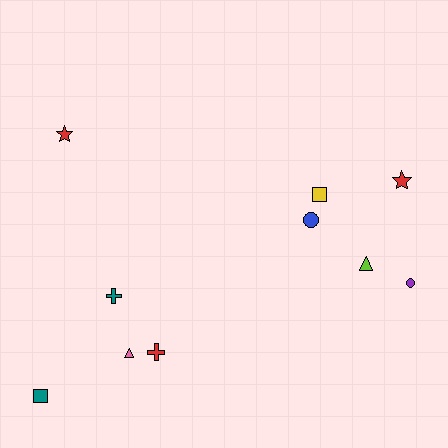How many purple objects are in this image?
There is 1 purple object.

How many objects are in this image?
There are 10 objects.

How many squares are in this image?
There are 2 squares.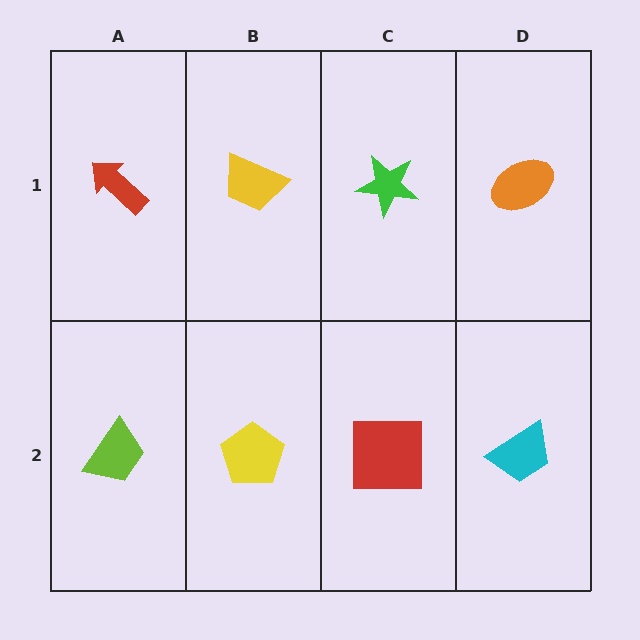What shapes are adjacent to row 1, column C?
A red square (row 2, column C), a yellow trapezoid (row 1, column B), an orange ellipse (row 1, column D).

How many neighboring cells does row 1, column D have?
2.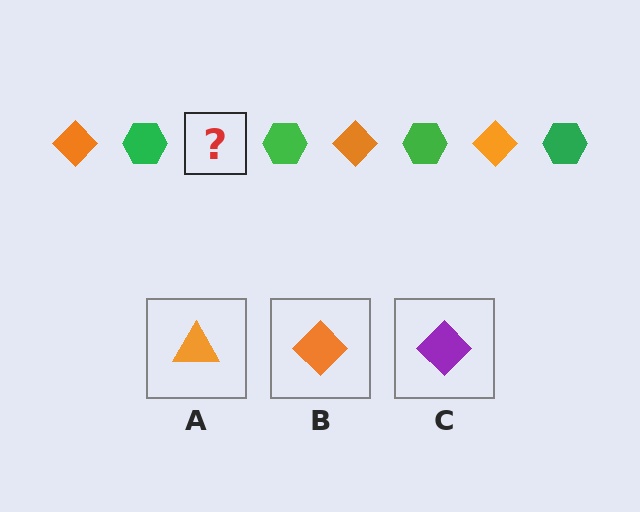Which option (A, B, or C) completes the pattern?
B.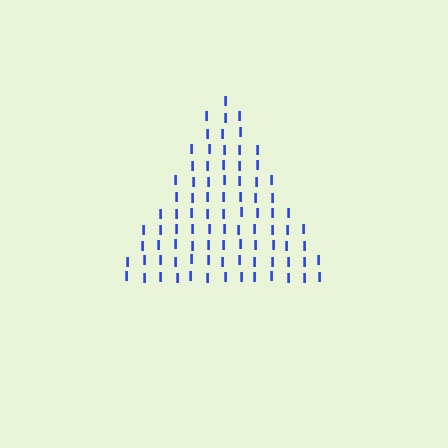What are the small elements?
The small elements are letter I's.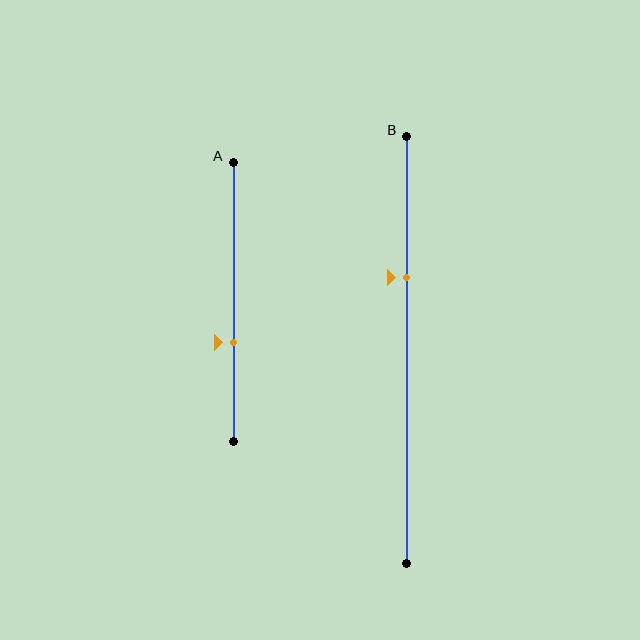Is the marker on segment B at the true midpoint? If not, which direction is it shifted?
No, the marker on segment B is shifted upward by about 17% of the segment length.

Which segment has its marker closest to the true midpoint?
Segment A has its marker closest to the true midpoint.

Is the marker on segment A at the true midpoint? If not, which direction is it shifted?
No, the marker on segment A is shifted downward by about 14% of the segment length.